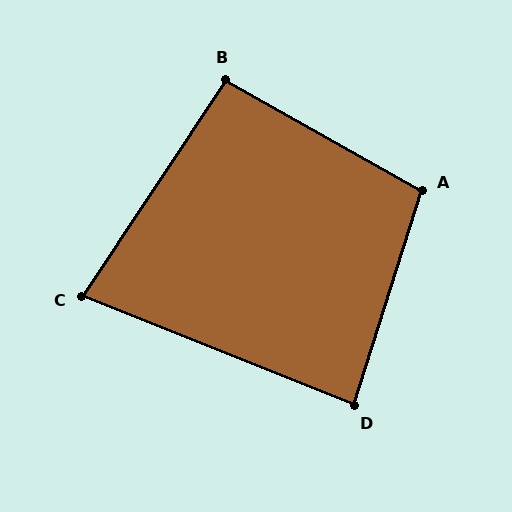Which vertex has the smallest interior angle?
C, at approximately 78 degrees.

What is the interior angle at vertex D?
Approximately 86 degrees (approximately right).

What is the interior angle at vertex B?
Approximately 94 degrees (approximately right).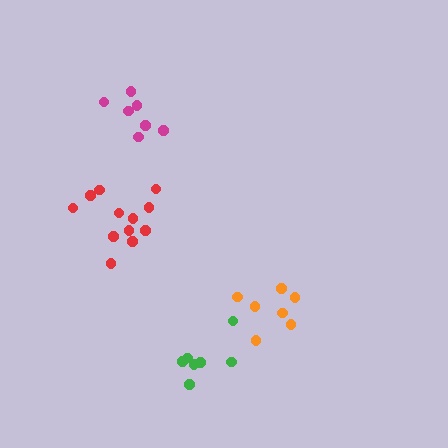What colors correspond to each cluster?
The clusters are colored: red, orange, green, magenta.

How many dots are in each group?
Group 1: 12 dots, Group 2: 7 dots, Group 3: 7 dots, Group 4: 7 dots (33 total).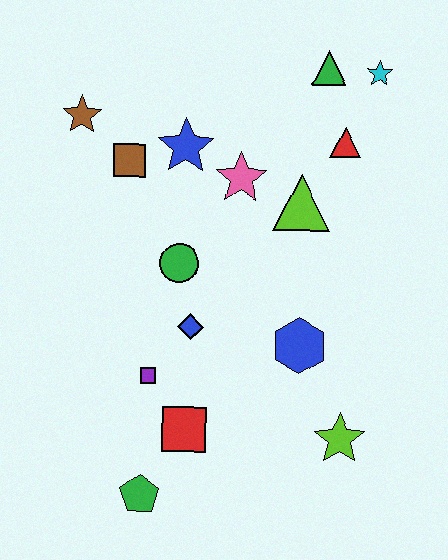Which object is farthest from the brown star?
The lime star is farthest from the brown star.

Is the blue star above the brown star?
No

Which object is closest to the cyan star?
The green triangle is closest to the cyan star.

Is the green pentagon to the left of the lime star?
Yes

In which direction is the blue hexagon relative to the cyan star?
The blue hexagon is below the cyan star.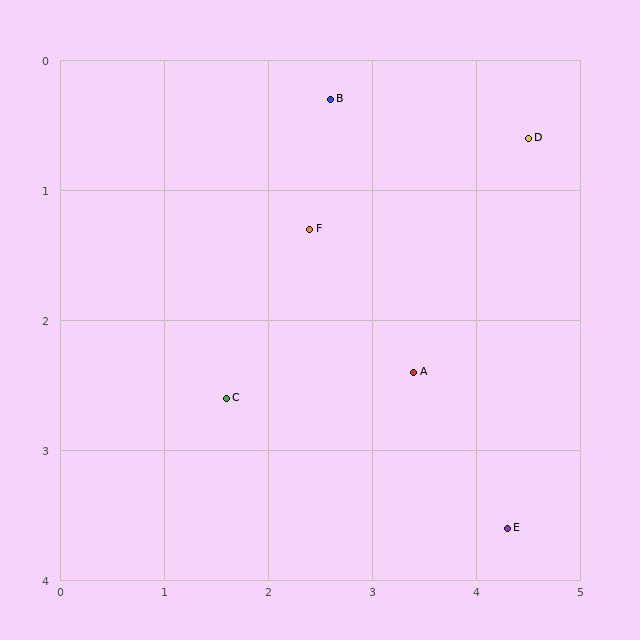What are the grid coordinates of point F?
Point F is at approximately (2.4, 1.3).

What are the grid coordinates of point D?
Point D is at approximately (4.5, 0.6).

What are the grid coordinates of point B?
Point B is at approximately (2.6, 0.3).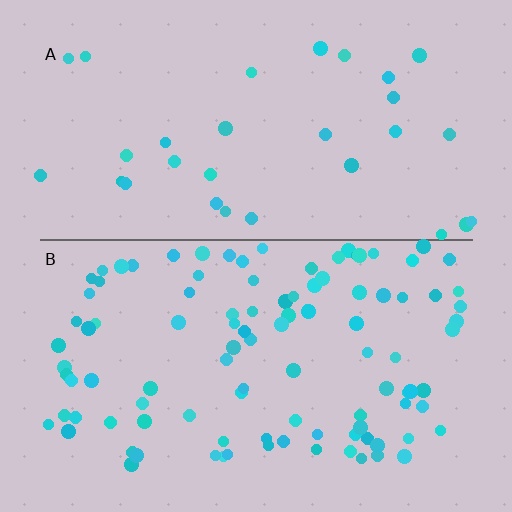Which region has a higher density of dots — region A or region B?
B (the bottom).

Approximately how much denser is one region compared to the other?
Approximately 3.4× — region B over region A.